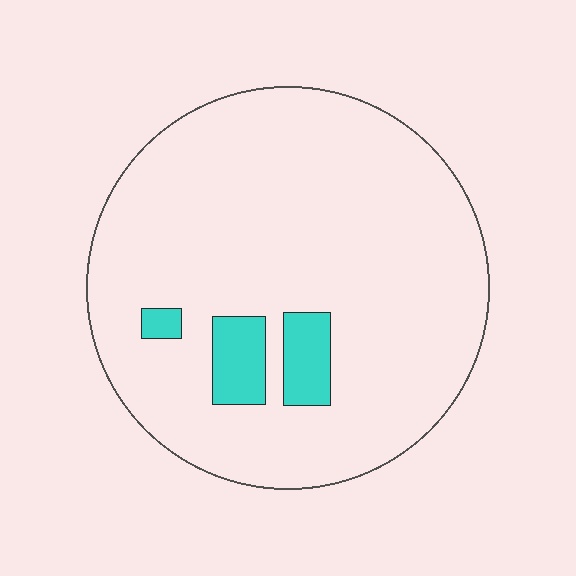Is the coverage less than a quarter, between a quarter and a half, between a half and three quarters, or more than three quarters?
Less than a quarter.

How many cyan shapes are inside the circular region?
3.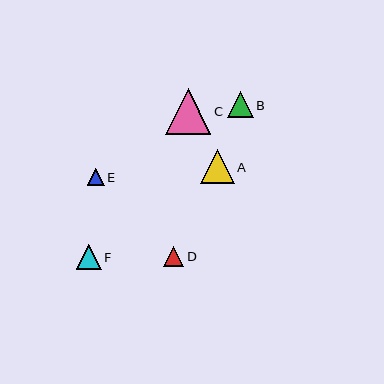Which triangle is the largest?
Triangle C is the largest with a size of approximately 46 pixels.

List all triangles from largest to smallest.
From largest to smallest: C, A, B, F, D, E.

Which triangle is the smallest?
Triangle E is the smallest with a size of approximately 17 pixels.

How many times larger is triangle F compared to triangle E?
Triangle F is approximately 1.5 times the size of triangle E.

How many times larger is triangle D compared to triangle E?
Triangle D is approximately 1.2 times the size of triangle E.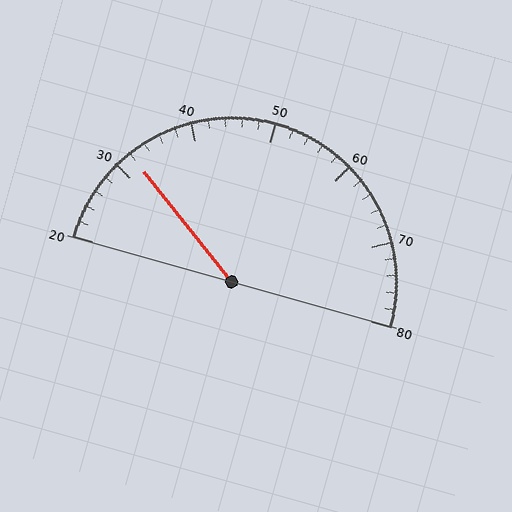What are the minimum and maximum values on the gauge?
The gauge ranges from 20 to 80.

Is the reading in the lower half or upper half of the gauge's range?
The reading is in the lower half of the range (20 to 80).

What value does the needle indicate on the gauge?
The needle indicates approximately 32.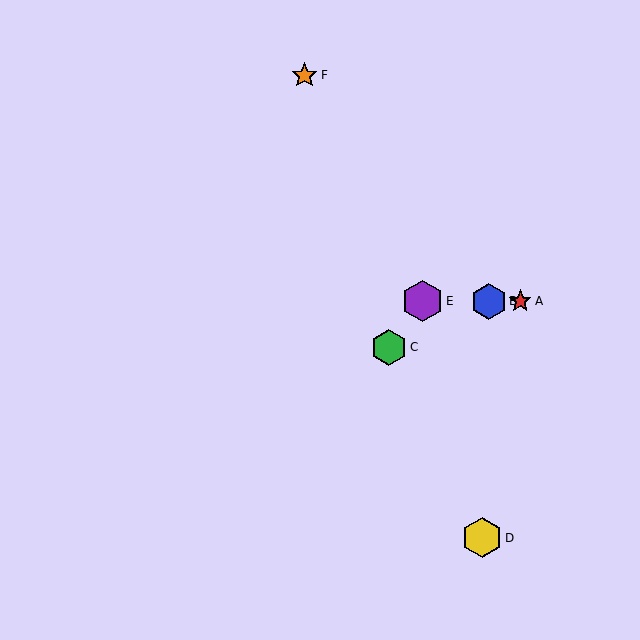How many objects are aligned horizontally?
3 objects (A, B, E) are aligned horizontally.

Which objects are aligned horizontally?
Objects A, B, E are aligned horizontally.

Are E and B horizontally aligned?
Yes, both are at y≈301.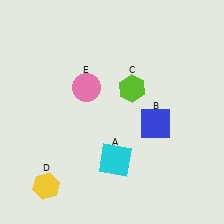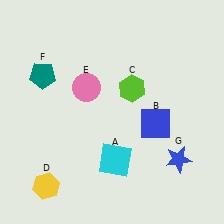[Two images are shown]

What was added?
A teal pentagon (F), a blue star (G) were added in Image 2.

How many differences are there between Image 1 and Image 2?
There are 2 differences between the two images.